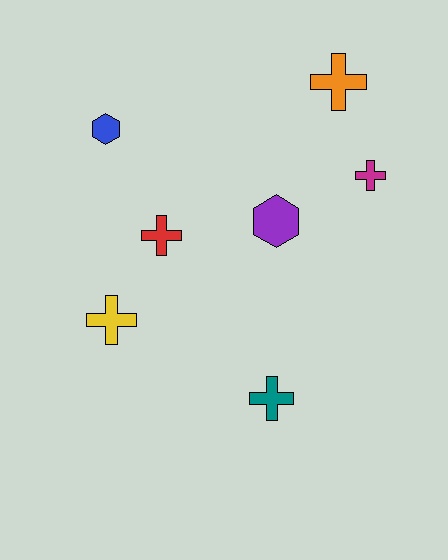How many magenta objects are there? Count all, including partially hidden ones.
There is 1 magenta object.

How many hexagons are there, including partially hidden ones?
There are 2 hexagons.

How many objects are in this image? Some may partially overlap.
There are 7 objects.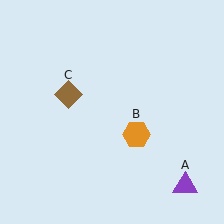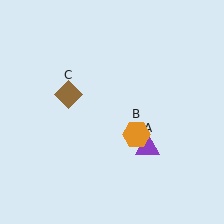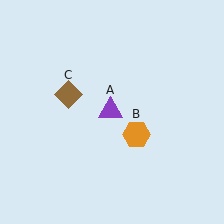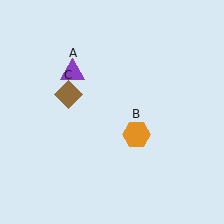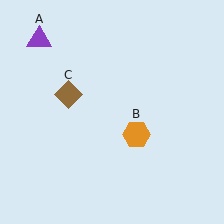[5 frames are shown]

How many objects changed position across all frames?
1 object changed position: purple triangle (object A).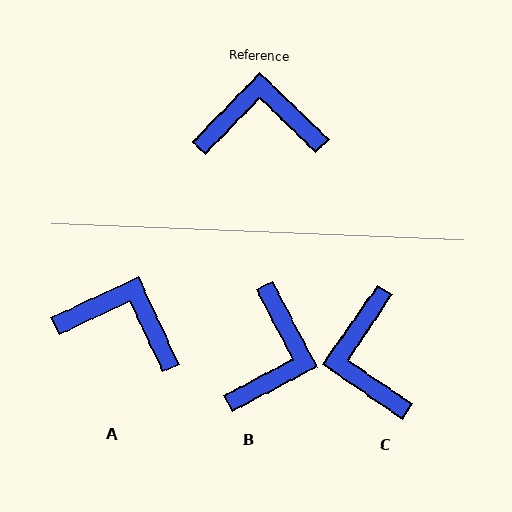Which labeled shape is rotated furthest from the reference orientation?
B, about 108 degrees away.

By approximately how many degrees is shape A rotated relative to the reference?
Approximately 21 degrees clockwise.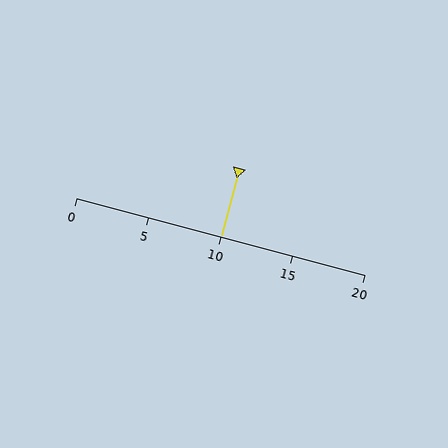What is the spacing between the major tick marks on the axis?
The major ticks are spaced 5 apart.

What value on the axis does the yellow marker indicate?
The marker indicates approximately 10.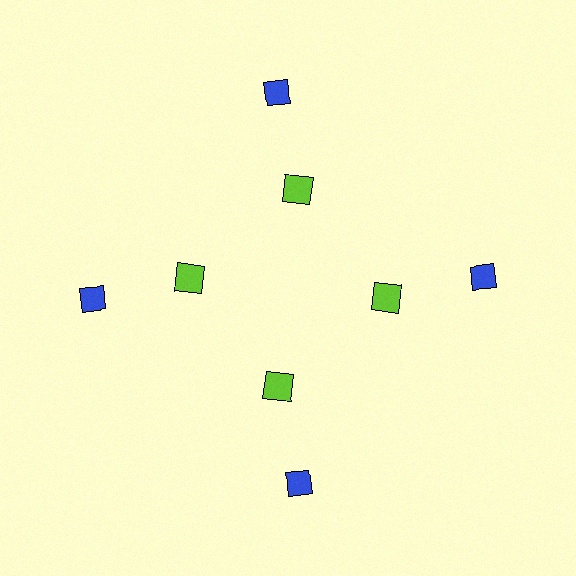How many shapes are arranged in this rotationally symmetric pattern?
There are 8 shapes, arranged in 4 groups of 2.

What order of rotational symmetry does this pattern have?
This pattern has 4-fold rotational symmetry.